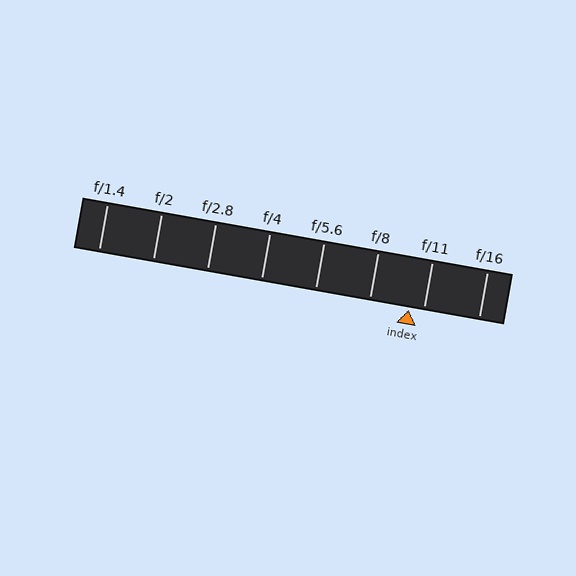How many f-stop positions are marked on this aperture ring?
There are 8 f-stop positions marked.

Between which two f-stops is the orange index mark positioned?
The index mark is between f/8 and f/11.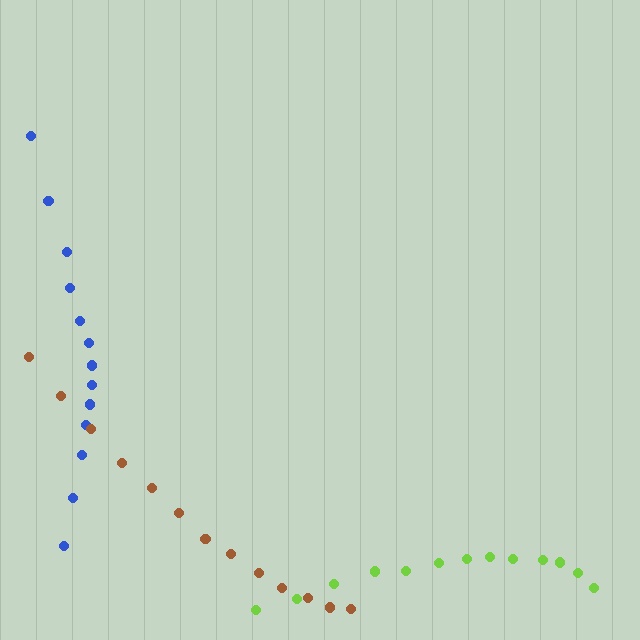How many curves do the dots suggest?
There are 3 distinct paths.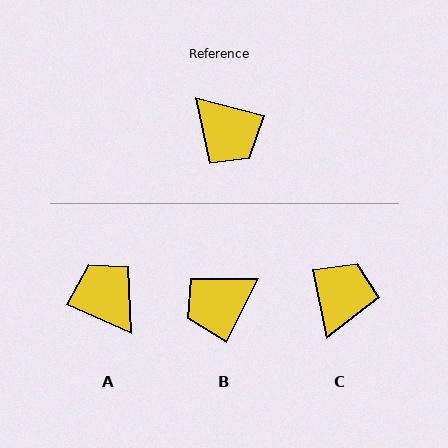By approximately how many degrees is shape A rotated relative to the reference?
Approximately 171 degrees counter-clockwise.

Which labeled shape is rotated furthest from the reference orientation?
A, about 171 degrees away.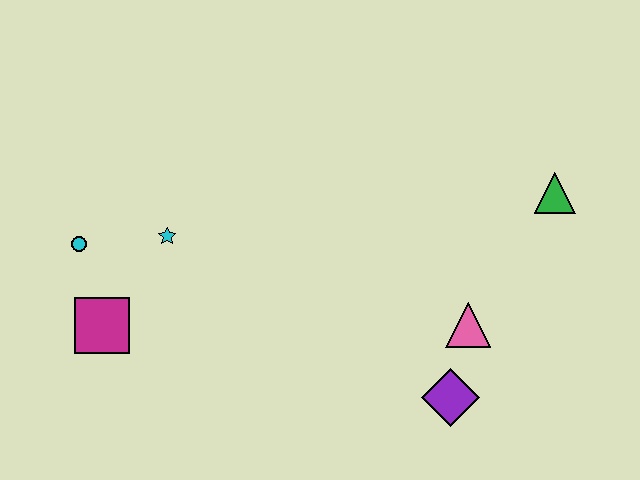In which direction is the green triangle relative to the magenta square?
The green triangle is to the right of the magenta square.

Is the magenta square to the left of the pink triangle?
Yes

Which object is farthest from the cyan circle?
The green triangle is farthest from the cyan circle.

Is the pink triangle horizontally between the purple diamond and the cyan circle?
No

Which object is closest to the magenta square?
The cyan circle is closest to the magenta square.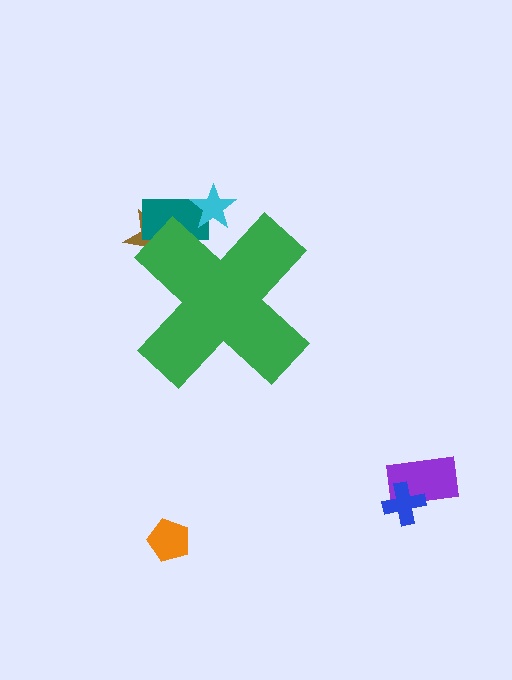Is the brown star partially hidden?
Yes, the brown star is partially hidden behind the green cross.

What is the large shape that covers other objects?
A green cross.